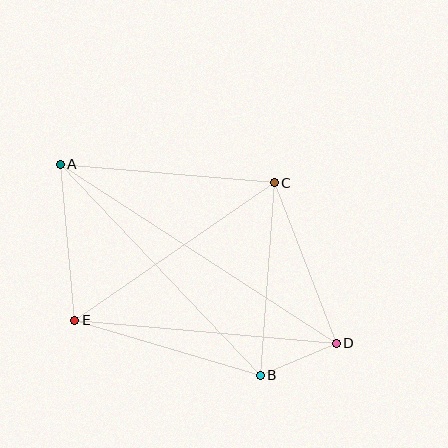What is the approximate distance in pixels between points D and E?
The distance between D and E is approximately 262 pixels.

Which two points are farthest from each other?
Points A and D are farthest from each other.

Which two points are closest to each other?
Points B and D are closest to each other.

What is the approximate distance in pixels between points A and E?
The distance between A and E is approximately 157 pixels.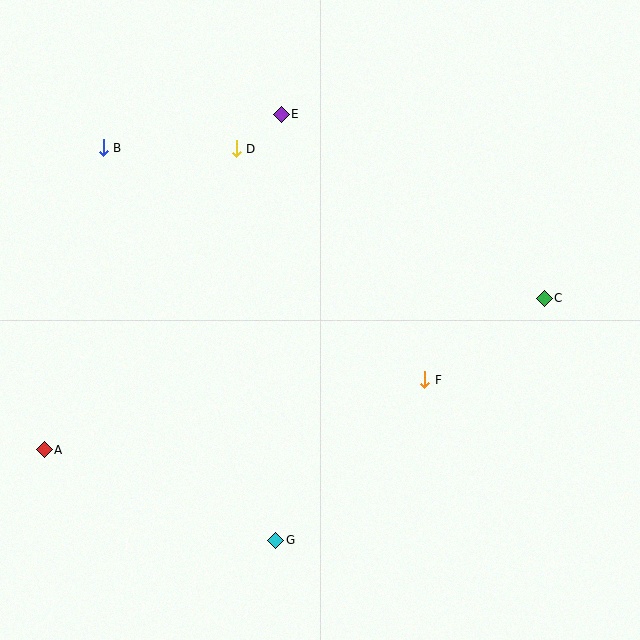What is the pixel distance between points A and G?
The distance between A and G is 249 pixels.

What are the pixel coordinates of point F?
Point F is at (425, 380).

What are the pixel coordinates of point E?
Point E is at (281, 114).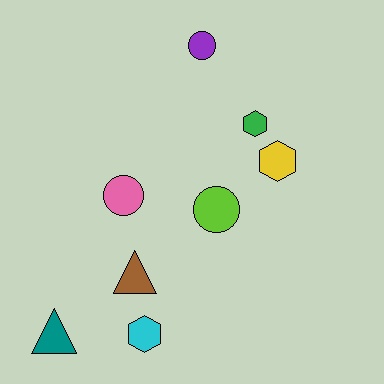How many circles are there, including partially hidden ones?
There are 3 circles.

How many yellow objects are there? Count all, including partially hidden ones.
There is 1 yellow object.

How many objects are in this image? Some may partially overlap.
There are 8 objects.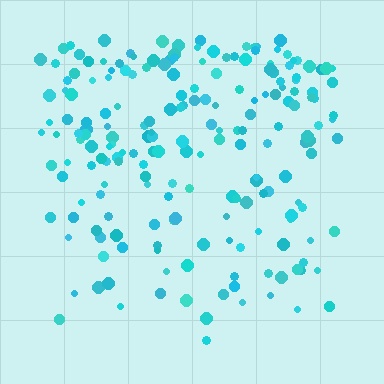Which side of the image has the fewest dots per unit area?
The bottom.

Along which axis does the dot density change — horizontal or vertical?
Vertical.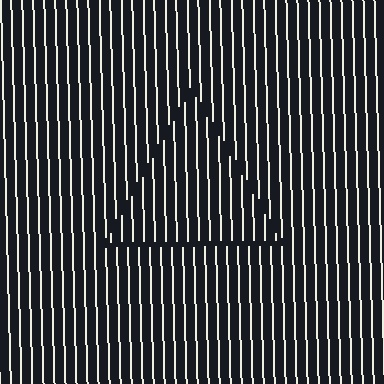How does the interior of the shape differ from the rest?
The interior of the shape contains the same grating, shifted by half a period — the contour is defined by the phase discontinuity where line-ends from the inner and outer gratings abut.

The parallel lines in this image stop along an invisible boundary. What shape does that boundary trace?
An illusory triangle. The interior of the shape contains the same grating, shifted by half a period — the contour is defined by the phase discontinuity where line-ends from the inner and outer gratings abut.